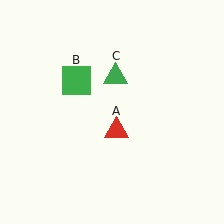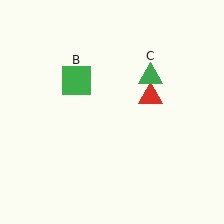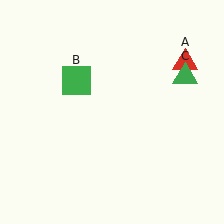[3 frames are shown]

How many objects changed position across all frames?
2 objects changed position: red triangle (object A), green triangle (object C).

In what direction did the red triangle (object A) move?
The red triangle (object A) moved up and to the right.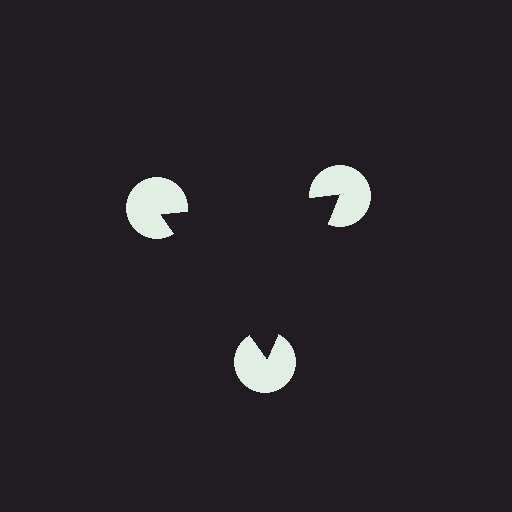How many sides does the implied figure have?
3 sides.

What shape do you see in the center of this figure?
An illusory triangle — its edges are inferred from the aligned wedge cuts in the pac-man discs, not physically drawn.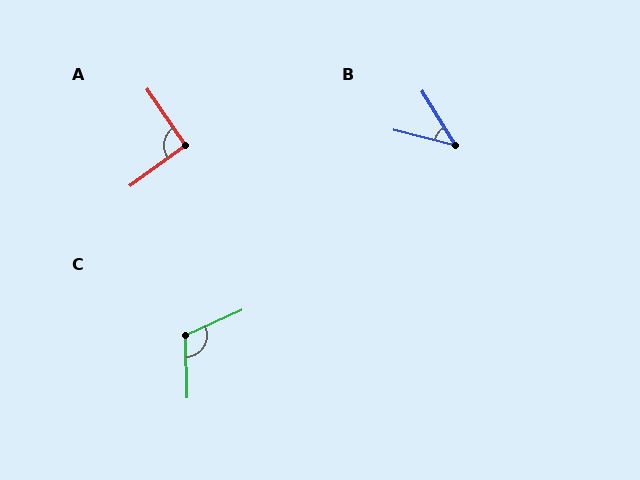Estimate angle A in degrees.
Approximately 92 degrees.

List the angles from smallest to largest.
B (44°), A (92°), C (113°).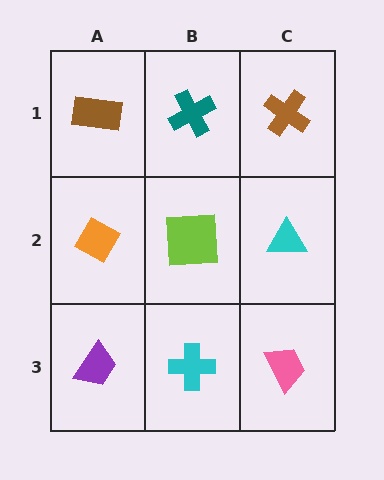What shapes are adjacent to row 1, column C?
A cyan triangle (row 2, column C), a teal cross (row 1, column B).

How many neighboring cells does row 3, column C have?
2.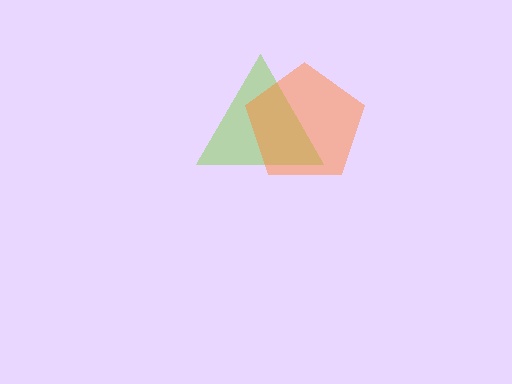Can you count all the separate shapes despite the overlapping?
Yes, there are 2 separate shapes.